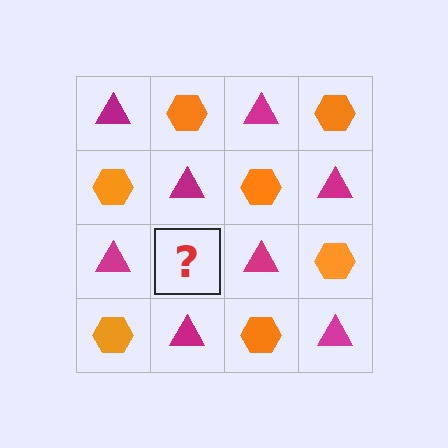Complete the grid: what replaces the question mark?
The question mark should be replaced with an orange hexagon.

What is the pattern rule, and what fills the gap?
The rule is that it alternates magenta triangle and orange hexagon in a checkerboard pattern. The gap should be filled with an orange hexagon.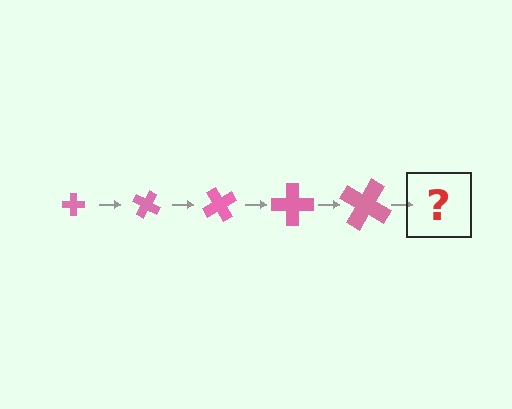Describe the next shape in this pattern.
It should be a cross, larger than the previous one and rotated 150 degrees from the start.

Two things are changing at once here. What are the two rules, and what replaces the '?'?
The two rules are that the cross grows larger each step and it rotates 30 degrees each step. The '?' should be a cross, larger than the previous one and rotated 150 degrees from the start.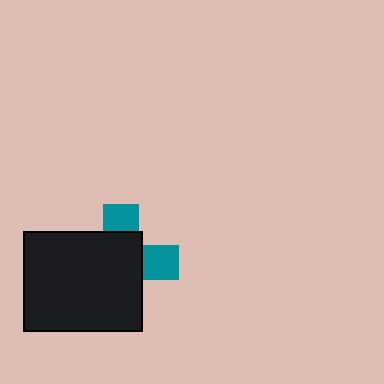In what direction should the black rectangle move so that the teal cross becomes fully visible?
The black rectangle should move toward the lower-left. That is the shortest direction to clear the overlap and leave the teal cross fully visible.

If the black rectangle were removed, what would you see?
You would see the complete teal cross.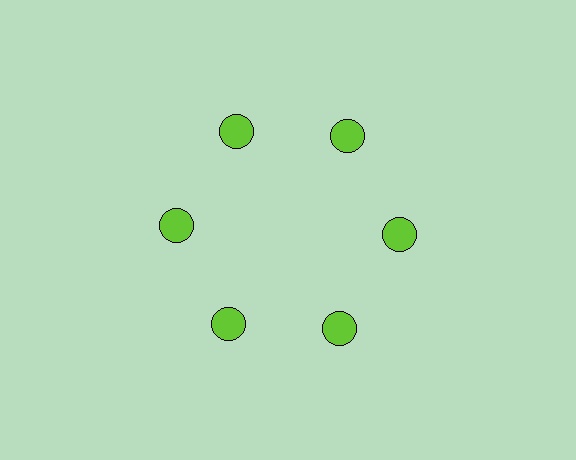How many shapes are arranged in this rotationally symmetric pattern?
There are 6 shapes, arranged in 6 groups of 1.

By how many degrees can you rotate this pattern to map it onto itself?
The pattern maps onto itself every 60 degrees of rotation.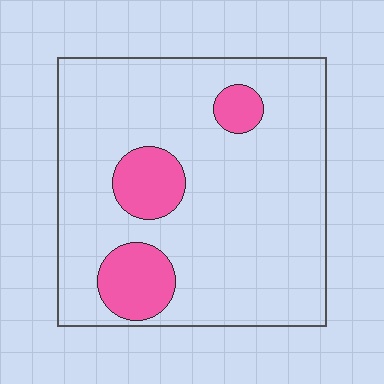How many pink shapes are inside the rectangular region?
3.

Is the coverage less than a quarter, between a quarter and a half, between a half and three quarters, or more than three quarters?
Less than a quarter.